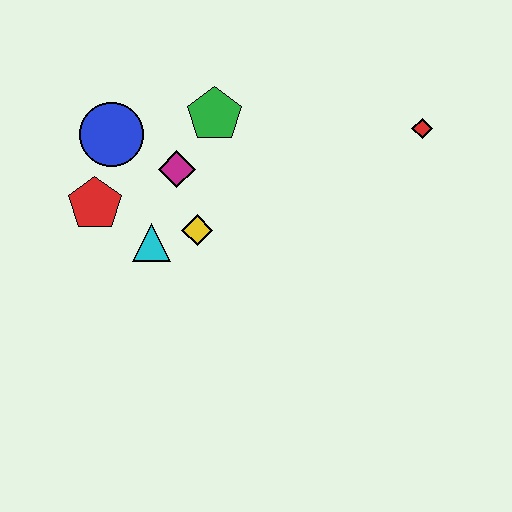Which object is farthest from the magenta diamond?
The red diamond is farthest from the magenta diamond.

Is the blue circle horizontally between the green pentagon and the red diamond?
No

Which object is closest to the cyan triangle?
The yellow diamond is closest to the cyan triangle.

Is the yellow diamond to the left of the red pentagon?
No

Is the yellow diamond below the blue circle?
Yes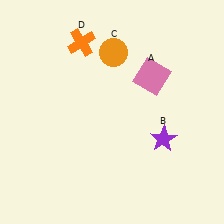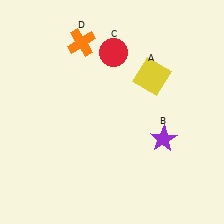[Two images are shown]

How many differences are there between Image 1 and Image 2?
There are 2 differences between the two images.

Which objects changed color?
A changed from pink to yellow. C changed from orange to red.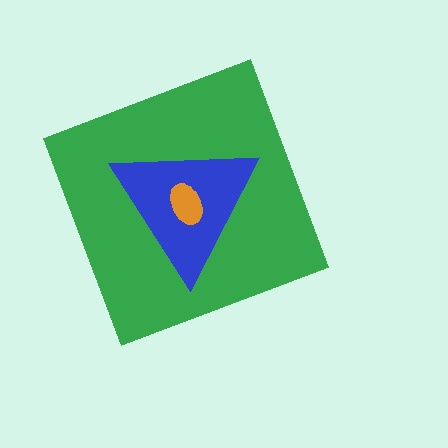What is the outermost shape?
The green diamond.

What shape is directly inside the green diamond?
The blue triangle.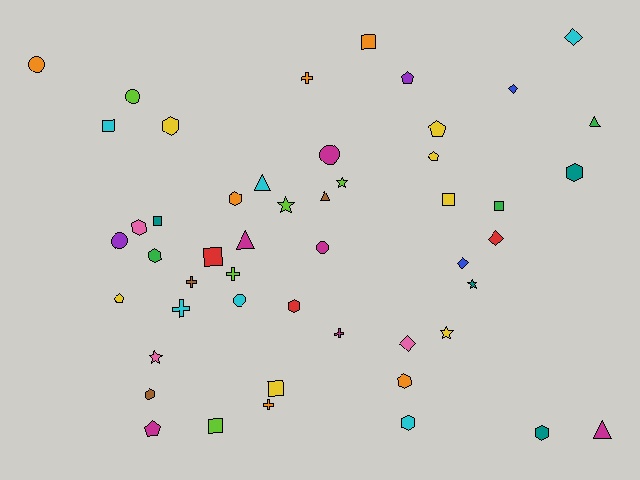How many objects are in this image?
There are 50 objects.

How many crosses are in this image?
There are 6 crosses.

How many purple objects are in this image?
There are 2 purple objects.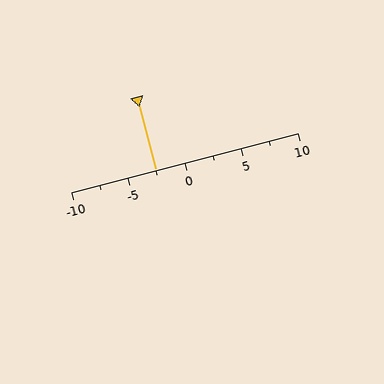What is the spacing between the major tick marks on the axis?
The major ticks are spaced 5 apart.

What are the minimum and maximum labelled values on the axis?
The axis runs from -10 to 10.